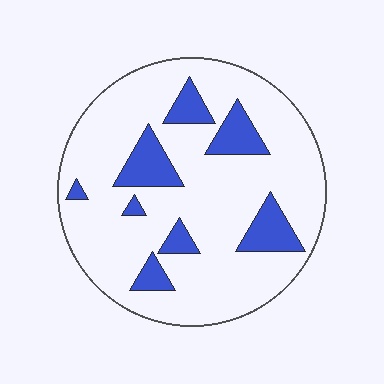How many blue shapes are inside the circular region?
8.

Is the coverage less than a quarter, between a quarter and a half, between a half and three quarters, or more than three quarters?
Less than a quarter.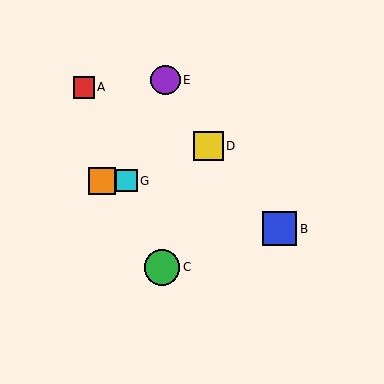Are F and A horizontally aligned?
No, F is at y≈181 and A is at y≈87.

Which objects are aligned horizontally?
Objects F, G are aligned horizontally.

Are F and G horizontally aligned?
Yes, both are at y≈181.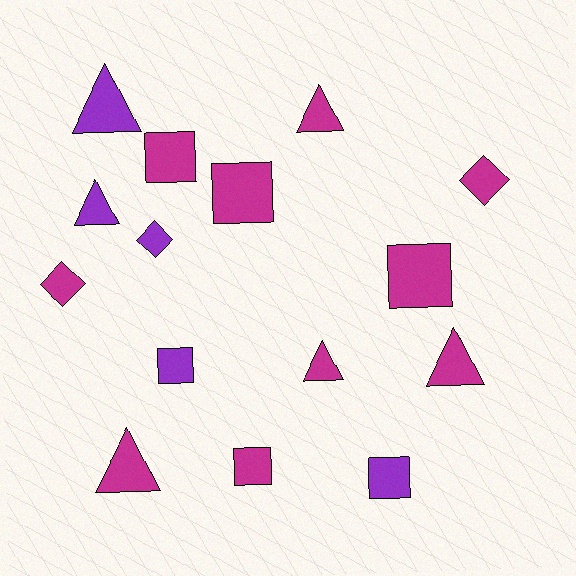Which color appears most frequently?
Magenta, with 10 objects.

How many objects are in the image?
There are 15 objects.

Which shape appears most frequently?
Triangle, with 6 objects.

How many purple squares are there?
There are 2 purple squares.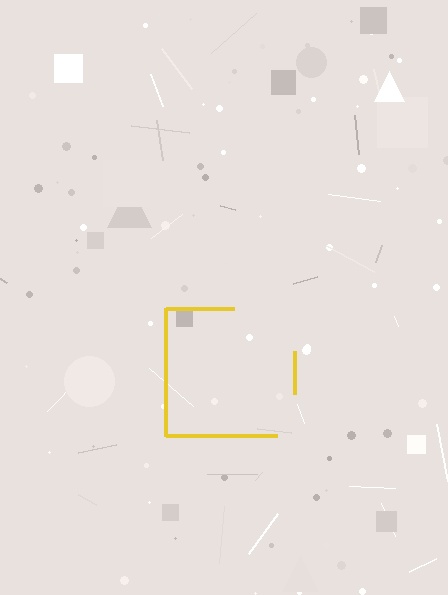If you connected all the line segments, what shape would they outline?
They would outline a square.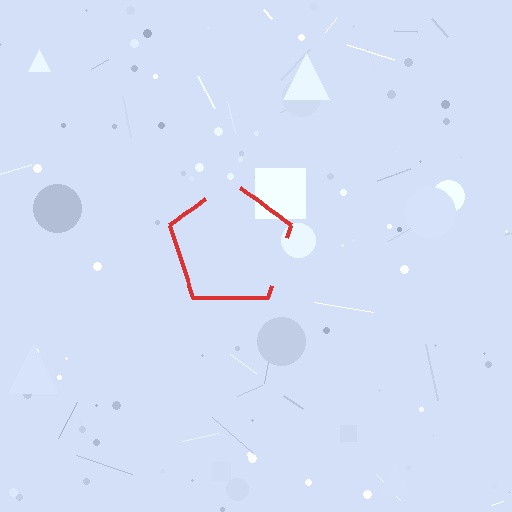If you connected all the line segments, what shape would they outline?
They would outline a pentagon.